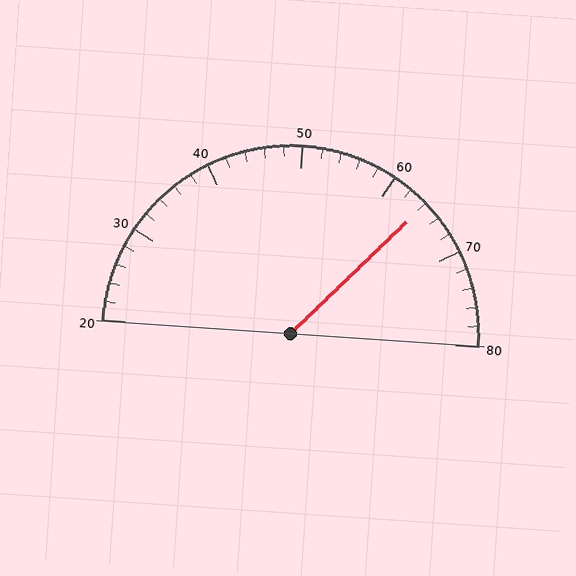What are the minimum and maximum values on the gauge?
The gauge ranges from 20 to 80.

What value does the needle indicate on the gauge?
The needle indicates approximately 64.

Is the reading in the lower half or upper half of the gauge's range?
The reading is in the upper half of the range (20 to 80).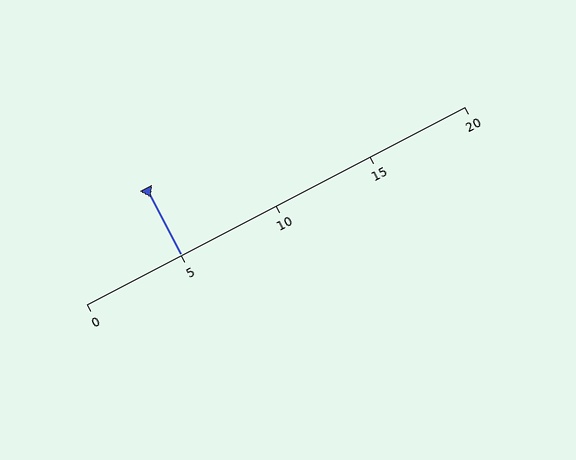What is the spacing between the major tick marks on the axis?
The major ticks are spaced 5 apart.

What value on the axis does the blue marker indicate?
The marker indicates approximately 5.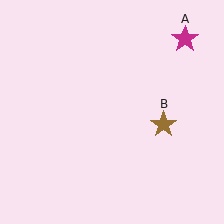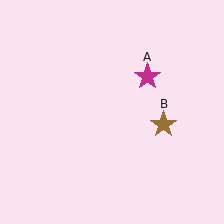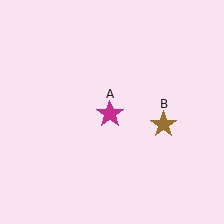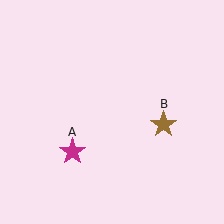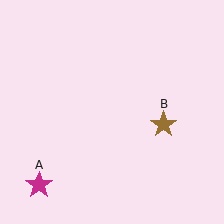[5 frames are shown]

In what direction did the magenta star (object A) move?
The magenta star (object A) moved down and to the left.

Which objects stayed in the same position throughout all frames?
Brown star (object B) remained stationary.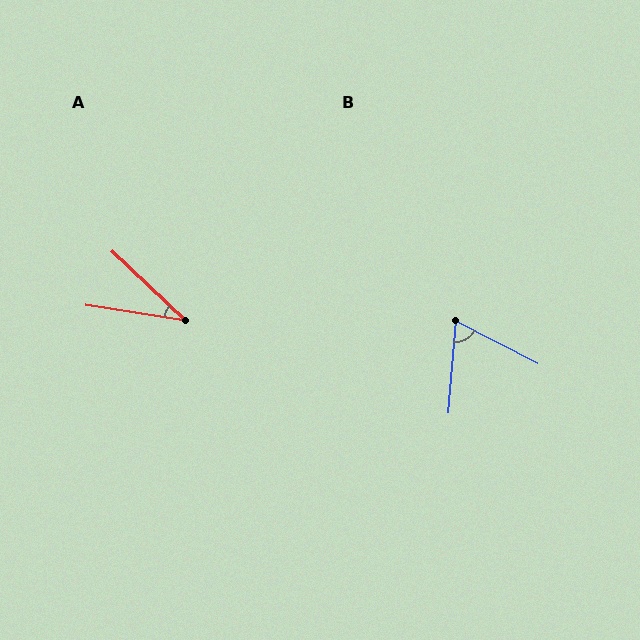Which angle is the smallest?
A, at approximately 35 degrees.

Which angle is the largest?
B, at approximately 67 degrees.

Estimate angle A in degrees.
Approximately 35 degrees.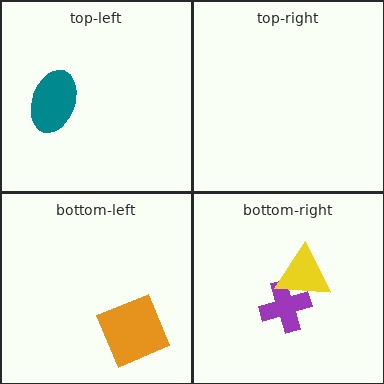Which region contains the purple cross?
The bottom-right region.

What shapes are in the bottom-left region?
The orange square.